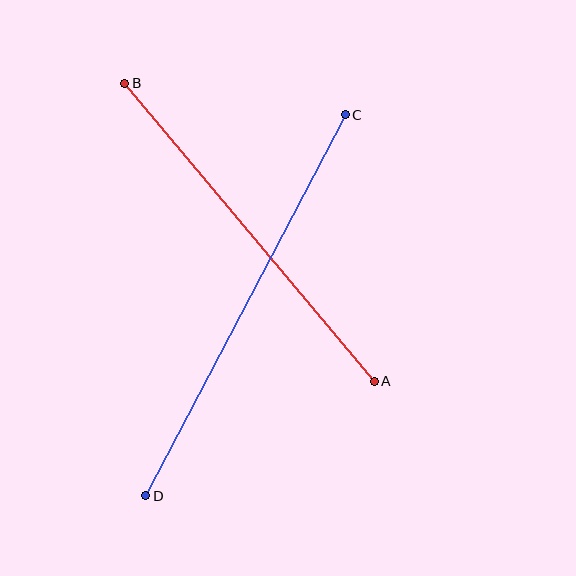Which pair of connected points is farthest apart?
Points C and D are farthest apart.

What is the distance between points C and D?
The distance is approximately 430 pixels.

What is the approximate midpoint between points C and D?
The midpoint is at approximately (246, 305) pixels.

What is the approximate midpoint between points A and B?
The midpoint is at approximately (249, 232) pixels.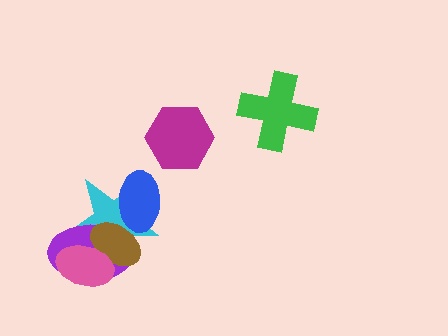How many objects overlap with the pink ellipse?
3 objects overlap with the pink ellipse.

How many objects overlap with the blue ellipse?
2 objects overlap with the blue ellipse.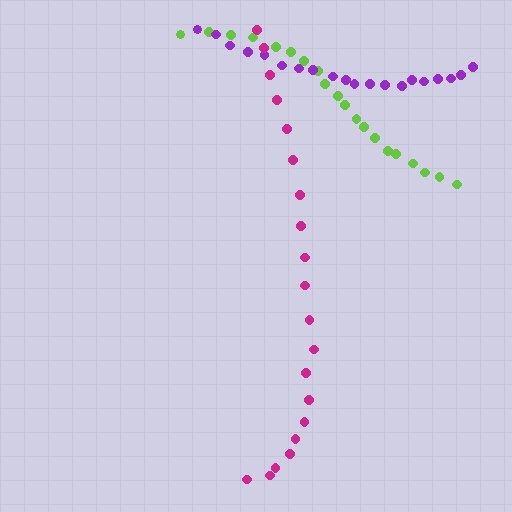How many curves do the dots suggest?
There are 3 distinct paths.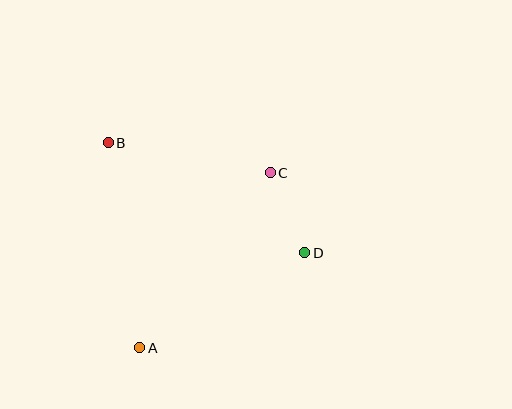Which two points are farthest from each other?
Points B and D are farthest from each other.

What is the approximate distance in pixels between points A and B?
The distance between A and B is approximately 207 pixels.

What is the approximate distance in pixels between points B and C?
The distance between B and C is approximately 165 pixels.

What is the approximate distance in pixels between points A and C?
The distance between A and C is approximately 218 pixels.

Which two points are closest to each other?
Points C and D are closest to each other.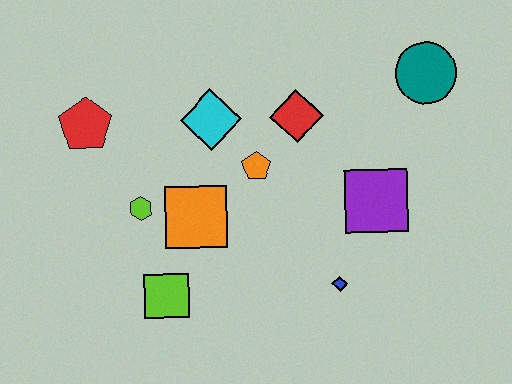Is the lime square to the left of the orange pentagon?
Yes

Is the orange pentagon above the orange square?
Yes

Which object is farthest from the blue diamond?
The red pentagon is farthest from the blue diamond.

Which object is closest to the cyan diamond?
The orange pentagon is closest to the cyan diamond.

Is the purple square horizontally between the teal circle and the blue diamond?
Yes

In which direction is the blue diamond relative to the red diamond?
The blue diamond is below the red diamond.